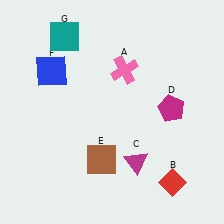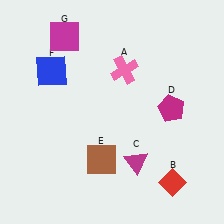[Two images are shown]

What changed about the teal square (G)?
In Image 1, G is teal. In Image 2, it changed to magenta.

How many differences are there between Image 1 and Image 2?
There is 1 difference between the two images.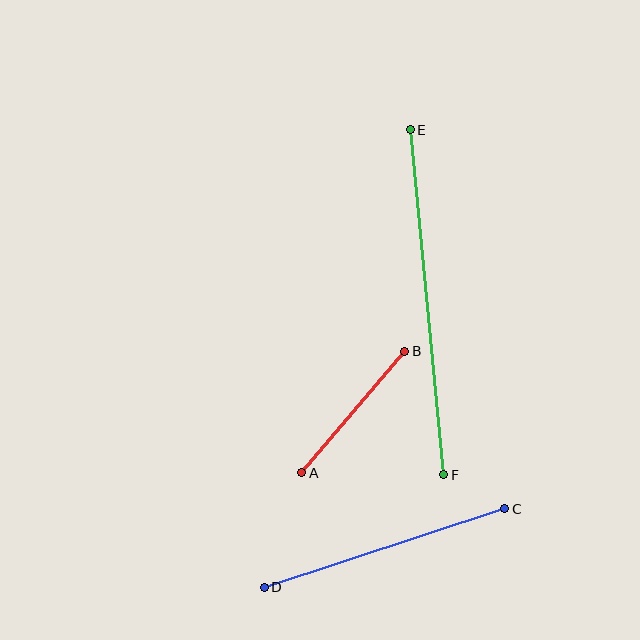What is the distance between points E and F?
The distance is approximately 346 pixels.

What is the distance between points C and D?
The distance is approximately 253 pixels.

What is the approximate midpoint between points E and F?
The midpoint is at approximately (427, 302) pixels.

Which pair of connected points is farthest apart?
Points E and F are farthest apart.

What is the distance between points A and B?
The distance is approximately 159 pixels.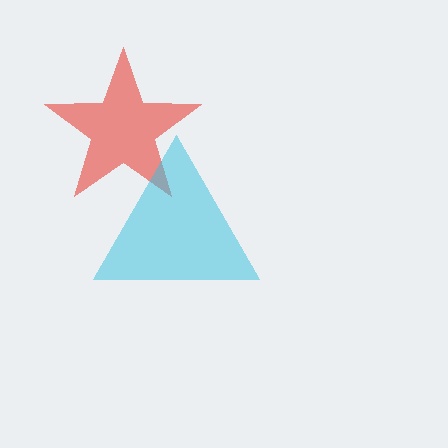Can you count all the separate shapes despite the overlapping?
Yes, there are 2 separate shapes.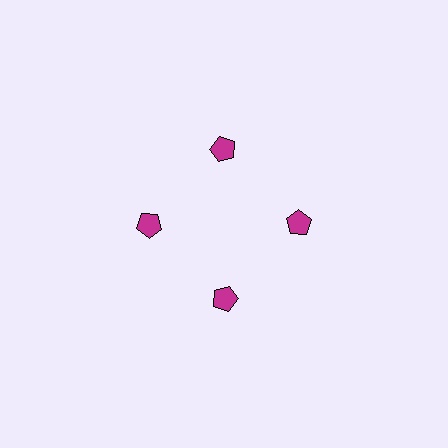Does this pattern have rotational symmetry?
Yes, this pattern has 4-fold rotational symmetry. It looks the same after rotating 90 degrees around the center.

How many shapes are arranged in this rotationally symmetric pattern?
There are 4 shapes, arranged in 4 groups of 1.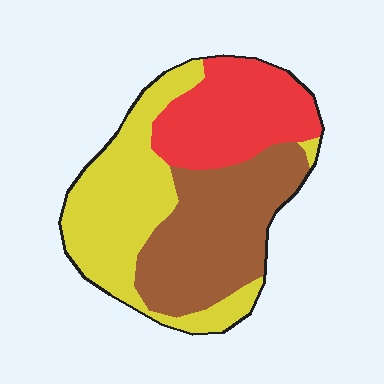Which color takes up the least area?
Red, at roughly 25%.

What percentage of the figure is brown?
Brown covers roughly 35% of the figure.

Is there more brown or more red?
Brown.